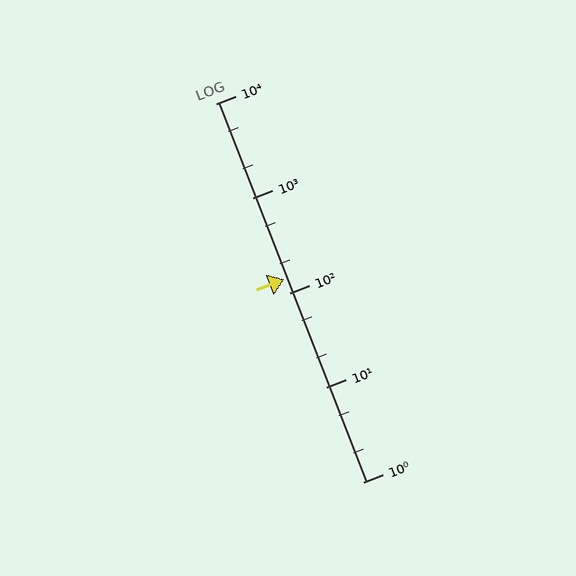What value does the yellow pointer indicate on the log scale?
The pointer indicates approximately 140.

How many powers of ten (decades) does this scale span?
The scale spans 4 decades, from 1 to 10000.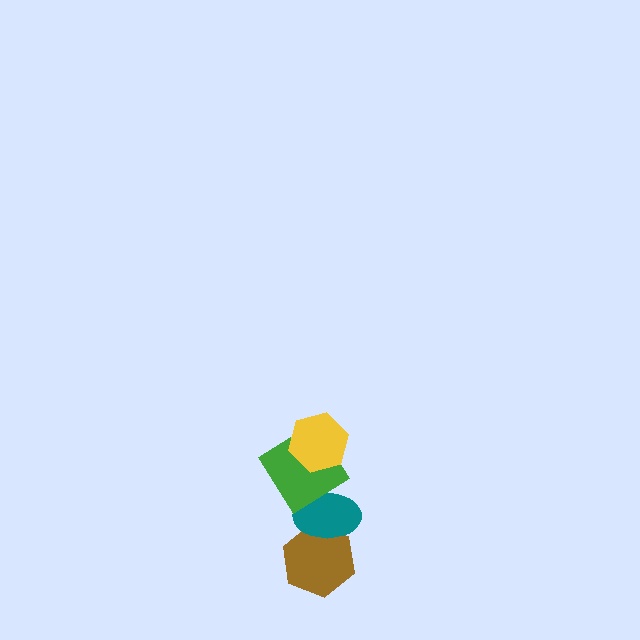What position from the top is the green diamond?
The green diamond is 2nd from the top.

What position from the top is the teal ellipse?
The teal ellipse is 3rd from the top.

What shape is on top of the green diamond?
The yellow hexagon is on top of the green diamond.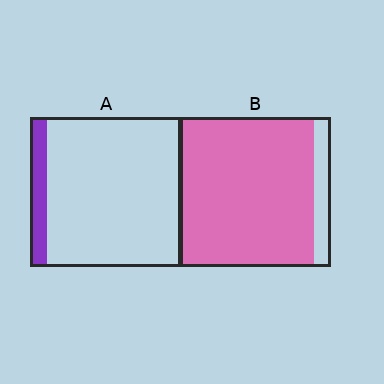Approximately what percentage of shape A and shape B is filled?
A is approximately 10% and B is approximately 90%.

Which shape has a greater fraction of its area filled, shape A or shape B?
Shape B.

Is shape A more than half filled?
No.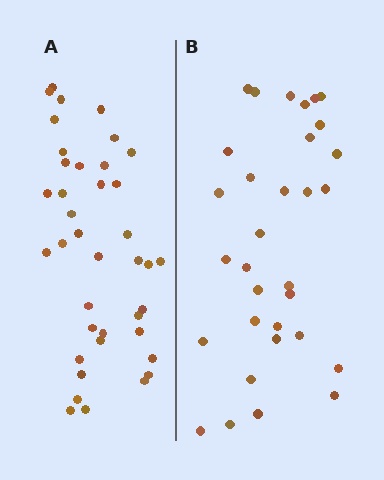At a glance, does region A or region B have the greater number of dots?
Region A (the left region) has more dots.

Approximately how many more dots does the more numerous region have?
Region A has roughly 8 or so more dots than region B.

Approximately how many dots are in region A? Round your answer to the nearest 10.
About 40 dots. (The exact count is 39, which rounds to 40.)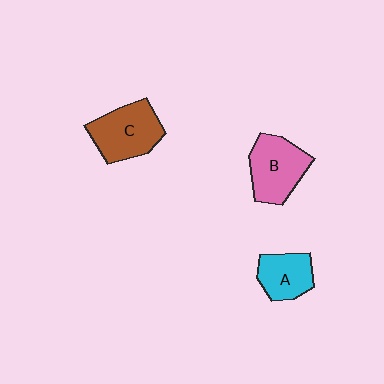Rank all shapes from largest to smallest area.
From largest to smallest: C (brown), B (pink), A (cyan).